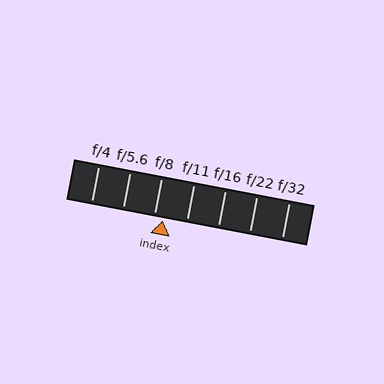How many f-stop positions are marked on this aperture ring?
There are 7 f-stop positions marked.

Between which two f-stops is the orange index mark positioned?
The index mark is between f/8 and f/11.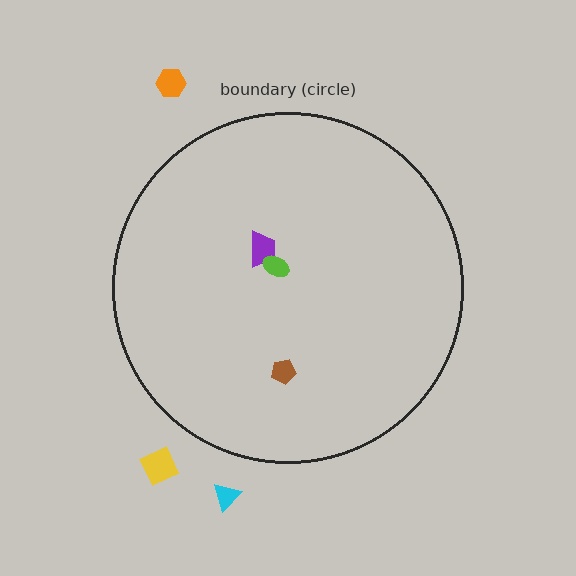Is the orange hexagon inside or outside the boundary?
Outside.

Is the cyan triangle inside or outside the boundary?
Outside.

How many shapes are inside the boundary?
3 inside, 3 outside.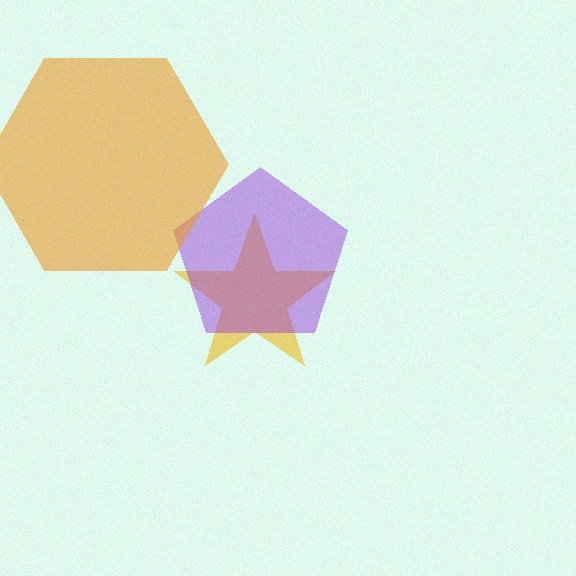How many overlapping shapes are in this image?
There are 3 overlapping shapes in the image.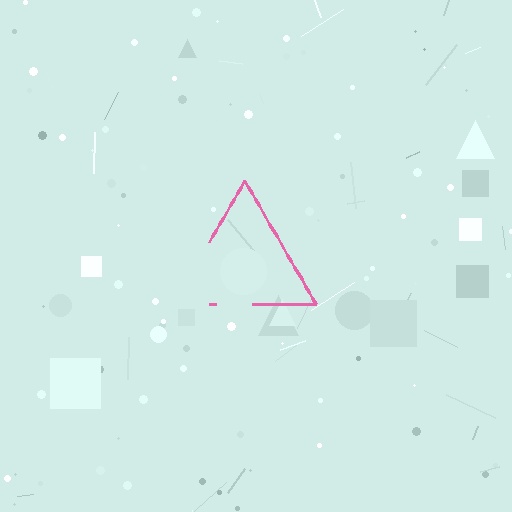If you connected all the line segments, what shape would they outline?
They would outline a triangle.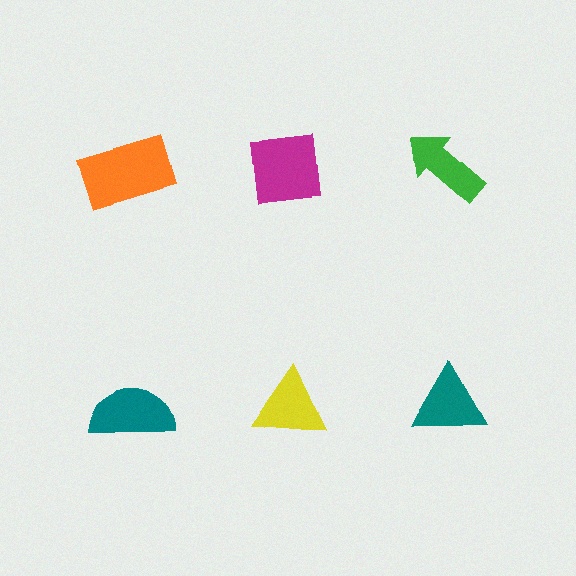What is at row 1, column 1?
An orange rectangle.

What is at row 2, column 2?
A yellow triangle.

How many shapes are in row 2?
3 shapes.